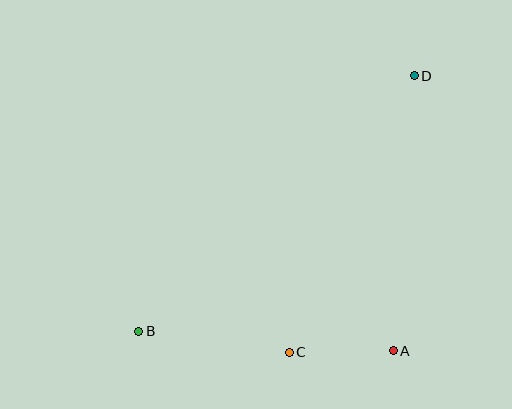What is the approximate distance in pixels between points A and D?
The distance between A and D is approximately 276 pixels.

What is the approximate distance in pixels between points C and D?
The distance between C and D is approximately 304 pixels.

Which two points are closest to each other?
Points A and C are closest to each other.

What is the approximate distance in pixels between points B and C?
The distance between B and C is approximately 152 pixels.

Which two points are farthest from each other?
Points B and D are farthest from each other.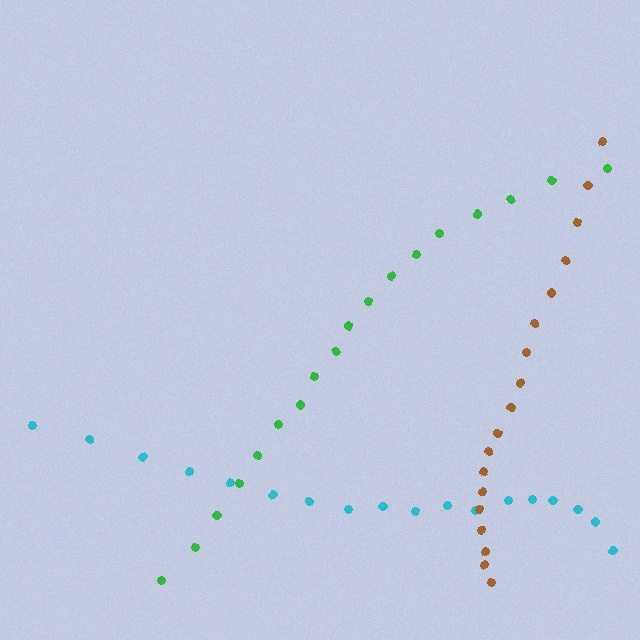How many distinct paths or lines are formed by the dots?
There are 3 distinct paths.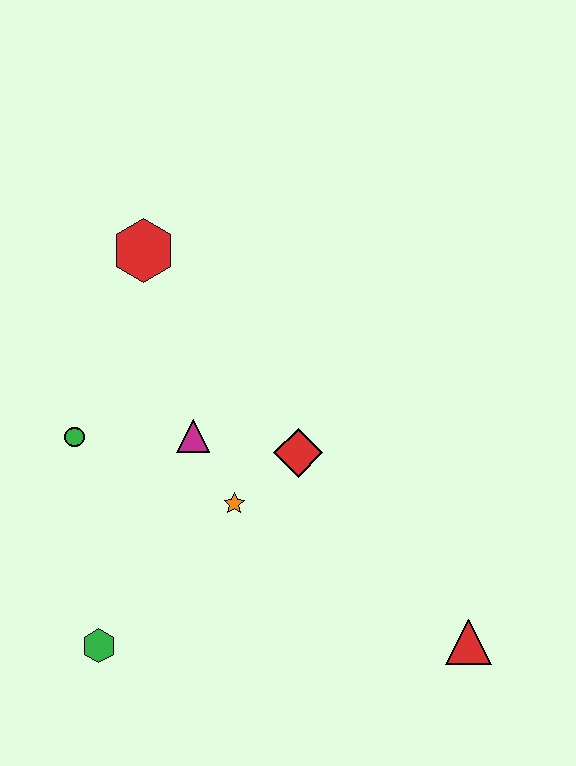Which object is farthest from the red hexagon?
The red triangle is farthest from the red hexagon.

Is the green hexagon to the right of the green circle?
Yes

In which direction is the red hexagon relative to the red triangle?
The red hexagon is above the red triangle.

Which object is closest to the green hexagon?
The orange star is closest to the green hexagon.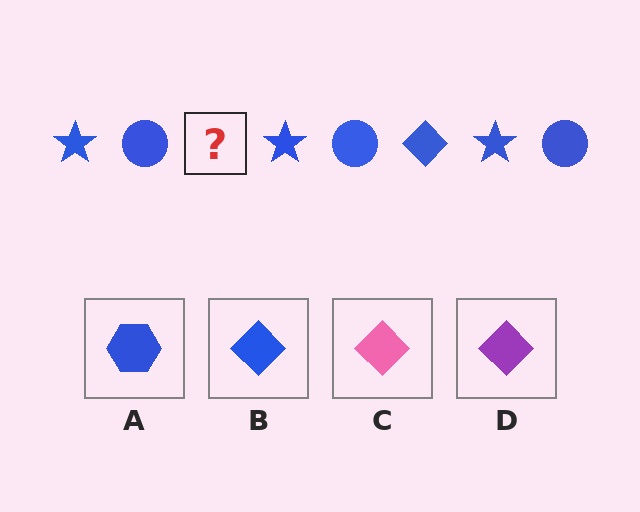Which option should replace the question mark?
Option B.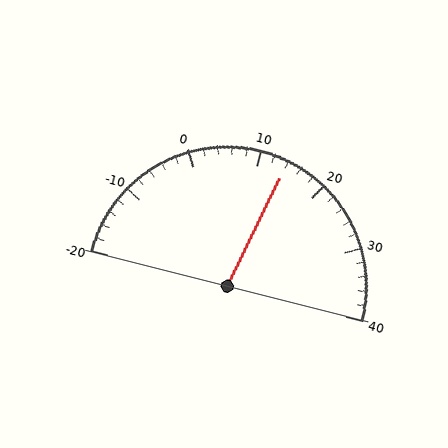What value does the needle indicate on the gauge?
The needle indicates approximately 14.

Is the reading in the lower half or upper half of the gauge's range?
The reading is in the upper half of the range (-20 to 40).